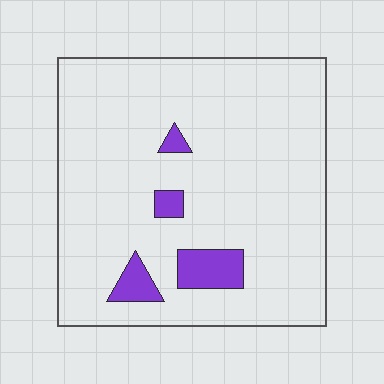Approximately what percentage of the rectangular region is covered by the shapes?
Approximately 10%.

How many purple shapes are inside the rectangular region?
4.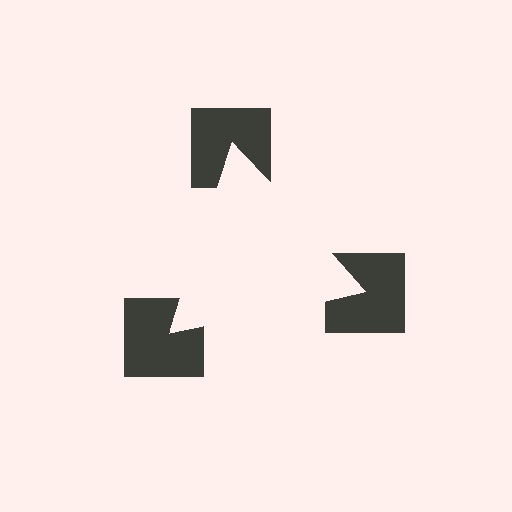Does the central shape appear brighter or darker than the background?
It typically appears slightly brighter than the background, even though no actual brightness change is drawn.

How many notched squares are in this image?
There are 3 — one at each vertex of the illusory triangle.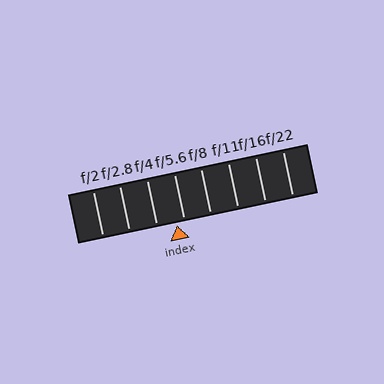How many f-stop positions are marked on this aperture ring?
There are 8 f-stop positions marked.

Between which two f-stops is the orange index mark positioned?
The index mark is between f/4 and f/5.6.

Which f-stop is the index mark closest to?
The index mark is closest to f/5.6.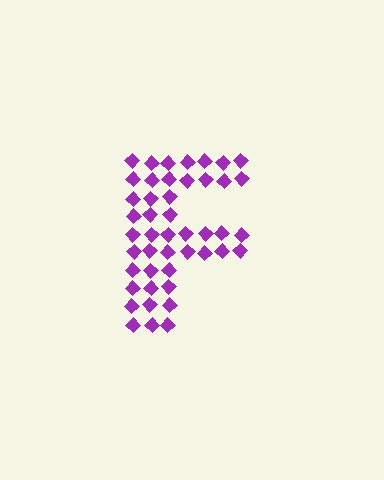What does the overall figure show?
The overall figure shows the letter F.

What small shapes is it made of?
It is made of small diamonds.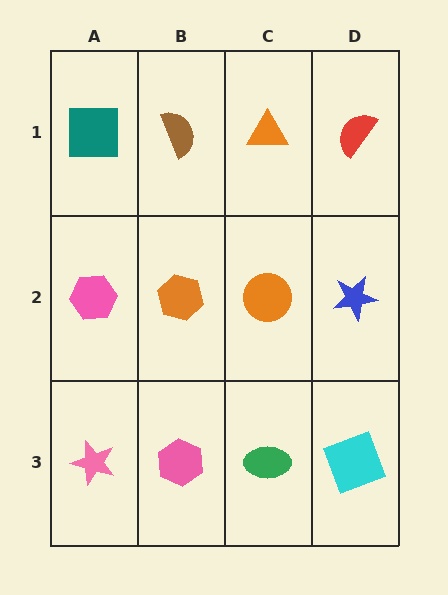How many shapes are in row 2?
4 shapes.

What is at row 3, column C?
A green ellipse.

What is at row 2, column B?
An orange hexagon.